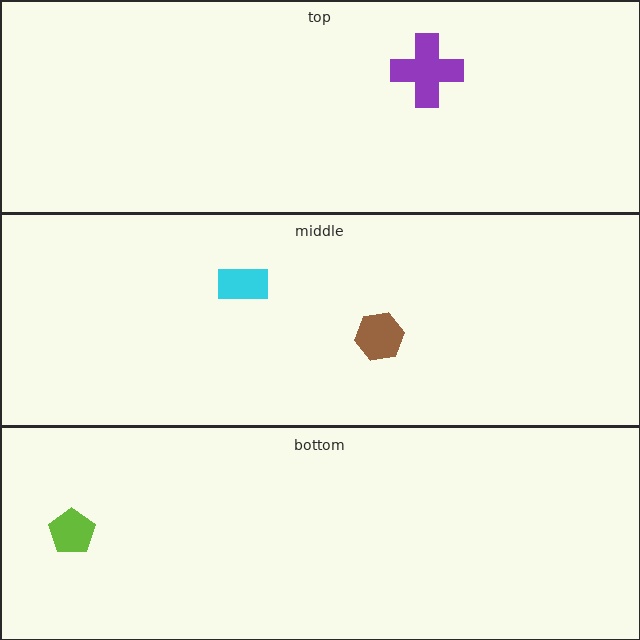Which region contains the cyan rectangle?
The middle region.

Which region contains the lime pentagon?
The bottom region.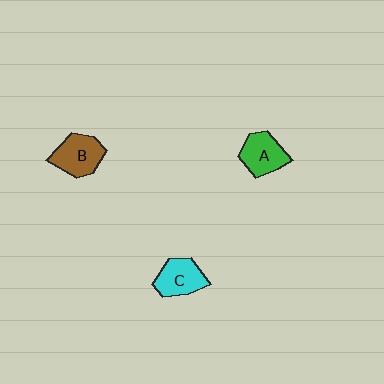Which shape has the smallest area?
Shape A (green).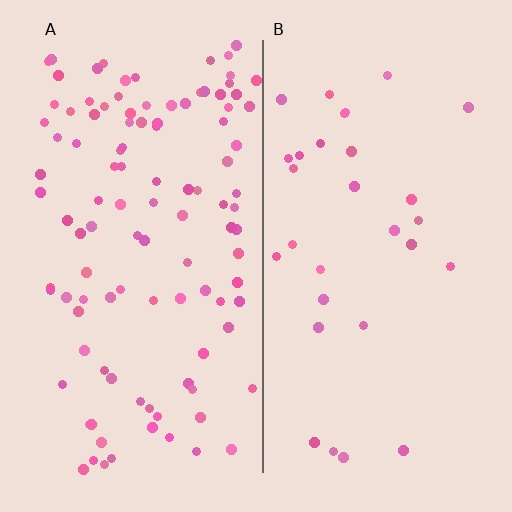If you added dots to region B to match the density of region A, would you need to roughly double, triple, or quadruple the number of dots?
Approximately quadruple.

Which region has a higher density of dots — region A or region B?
A (the left).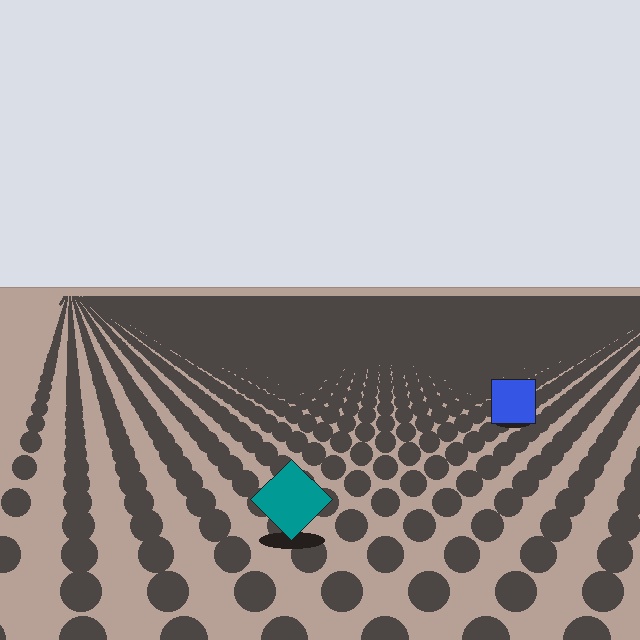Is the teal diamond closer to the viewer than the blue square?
Yes. The teal diamond is closer — you can tell from the texture gradient: the ground texture is coarser near it.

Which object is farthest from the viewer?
The blue square is farthest from the viewer. It appears smaller and the ground texture around it is denser.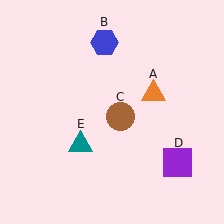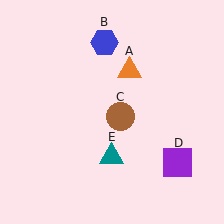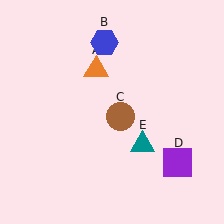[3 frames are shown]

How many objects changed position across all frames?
2 objects changed position: orange triangle (object A), teal triangle (object E).